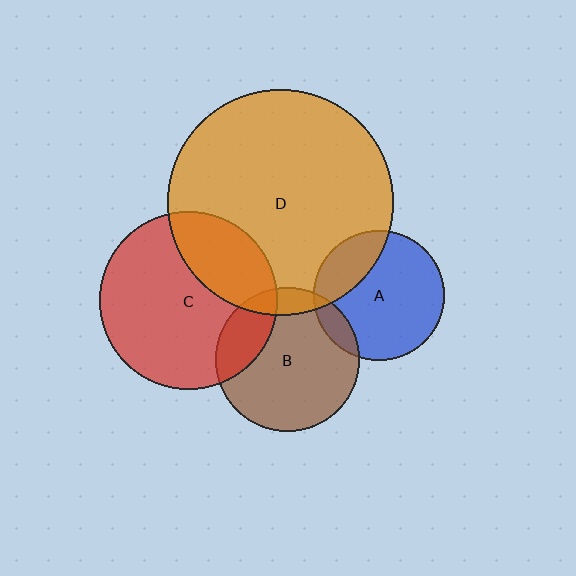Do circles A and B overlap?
Yes.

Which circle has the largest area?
Circle D (orange).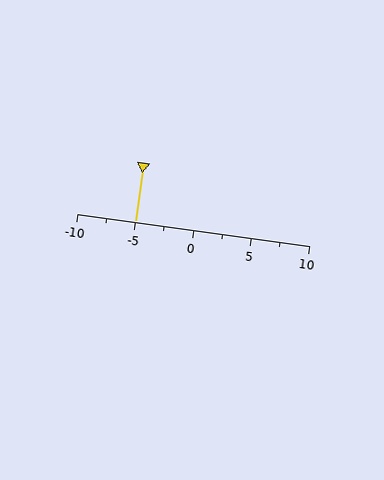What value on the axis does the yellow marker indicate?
The marker indicates approximately -5.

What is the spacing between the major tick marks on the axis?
The major ticks are spaced 5 apart.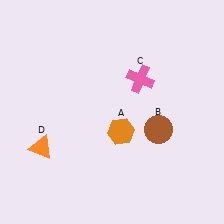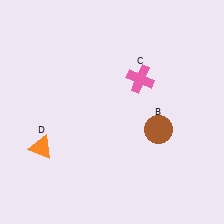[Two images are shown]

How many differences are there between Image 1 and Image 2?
There is 1 difference between the two images.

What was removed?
The orange hexagon (A) was removed in Image 2.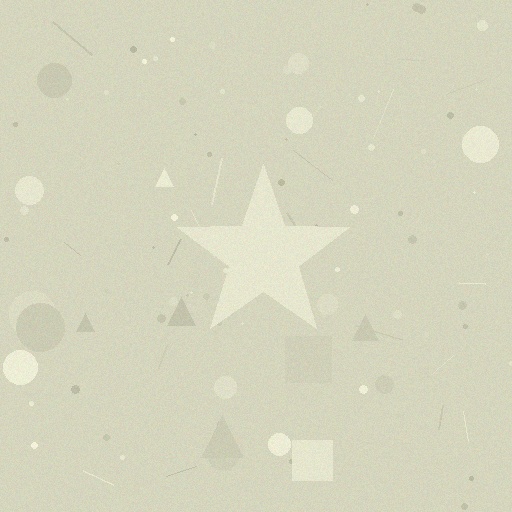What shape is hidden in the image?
A star is hidden in the image.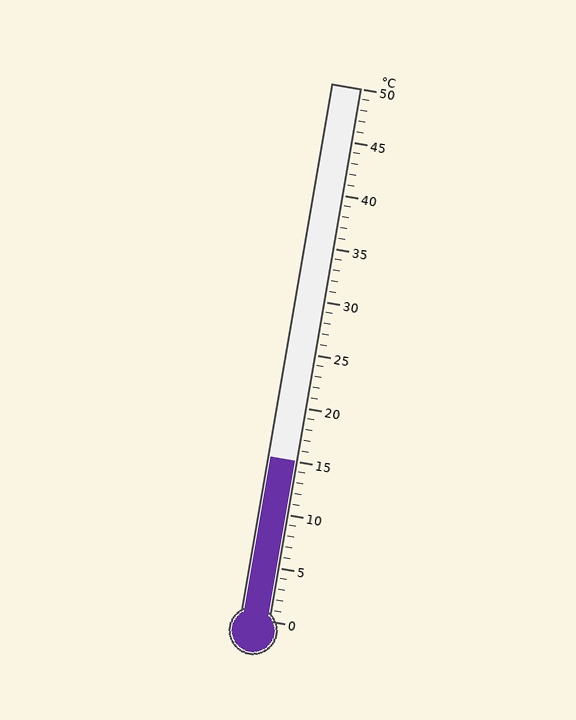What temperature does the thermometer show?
The thermometer shows approximately 15°C.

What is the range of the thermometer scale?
The thermometer scale ranges from 0°C to 50°C.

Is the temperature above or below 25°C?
The temperature is below 25°C.